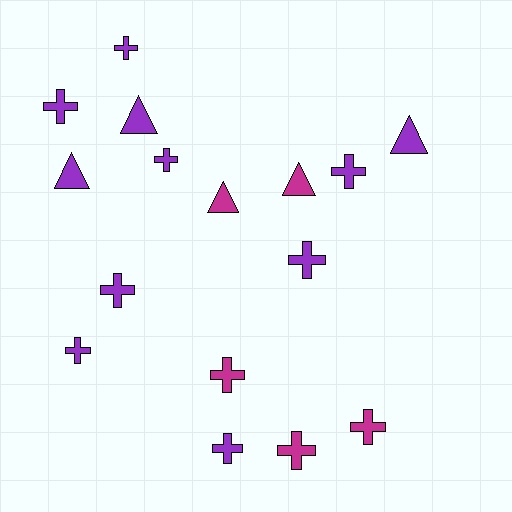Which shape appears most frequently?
Cross, with 11 objects.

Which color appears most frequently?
Purple, with 11 objects.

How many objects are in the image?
There are 16 objects.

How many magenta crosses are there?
There are 3 magenta crosses.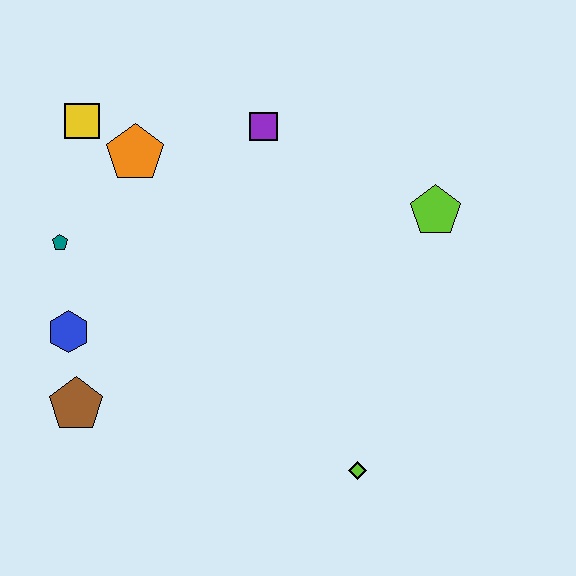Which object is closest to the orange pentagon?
The yellow square is closest to the orange pentagon.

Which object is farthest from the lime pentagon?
The brown pentagon is farthest from the lime pentagon.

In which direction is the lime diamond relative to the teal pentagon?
The lime diamond is to the right of the teal pentagon.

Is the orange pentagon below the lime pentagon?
No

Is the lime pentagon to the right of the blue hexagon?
Yes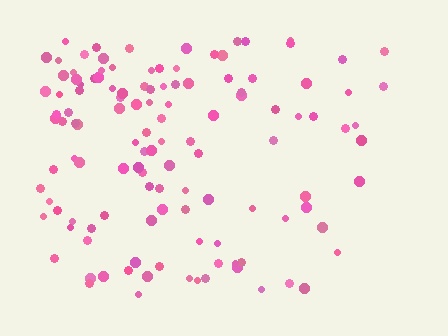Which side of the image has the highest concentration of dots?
The left.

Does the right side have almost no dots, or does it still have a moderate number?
Still a moderate number, just noticeably fewer than the left.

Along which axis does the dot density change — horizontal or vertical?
Horizontal.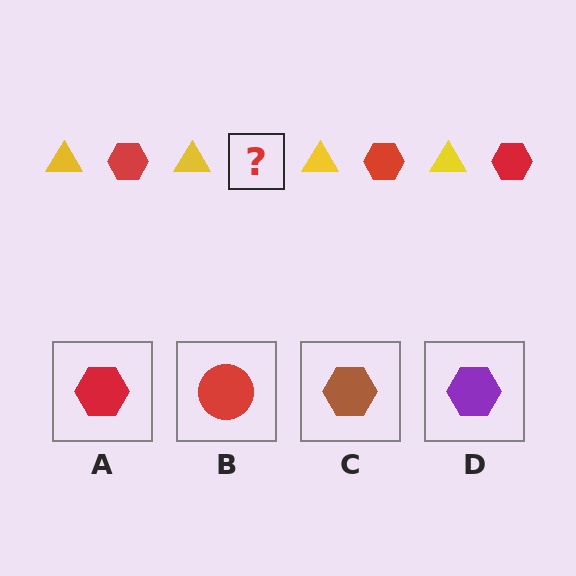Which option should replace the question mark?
Option A.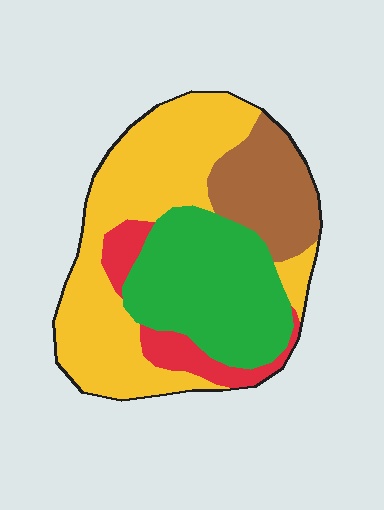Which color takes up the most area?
Yellow, at roughly 45%.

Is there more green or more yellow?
Yellow.